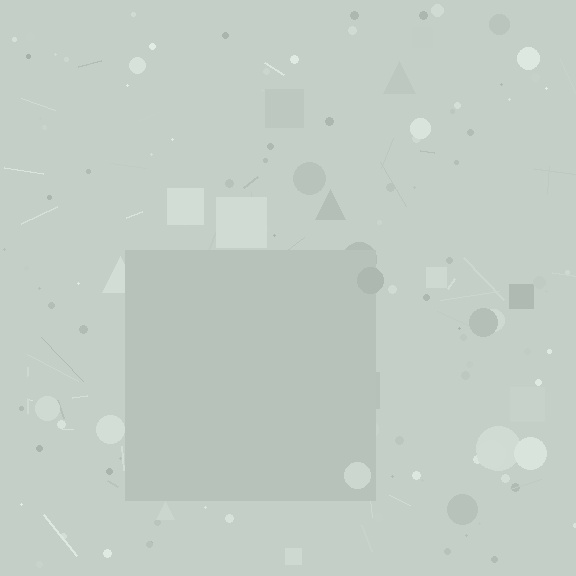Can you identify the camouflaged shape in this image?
The camouflaged shape is a square.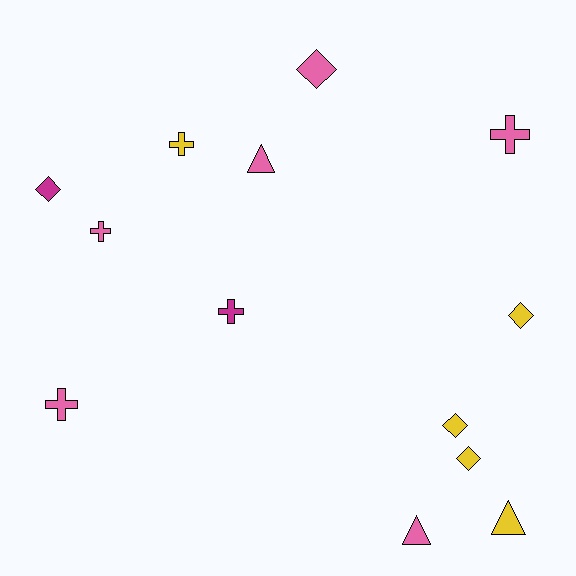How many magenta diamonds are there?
There is 1 magenta diamond.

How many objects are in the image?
There are 13 objects.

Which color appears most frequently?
Pink, with 6 objects.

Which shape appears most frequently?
Cross, with 5 objects.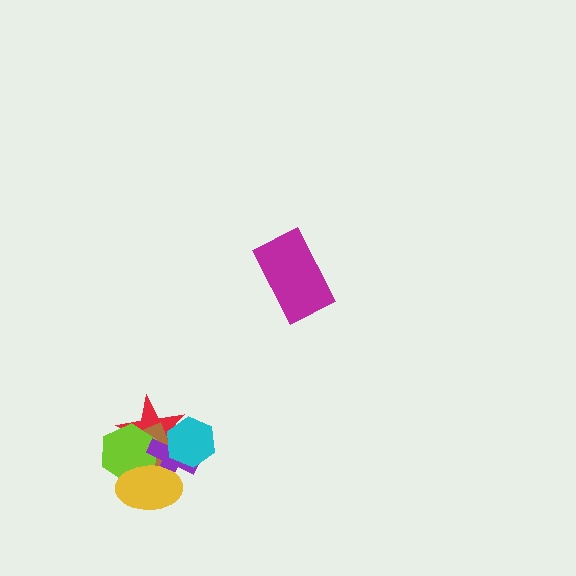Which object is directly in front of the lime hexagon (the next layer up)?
The purple cross is directly in front of the lime hexagon.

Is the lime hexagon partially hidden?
Yes, it is partially covered by another shape.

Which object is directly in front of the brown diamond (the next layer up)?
The lime hexagon is directly in front of the brown diamond.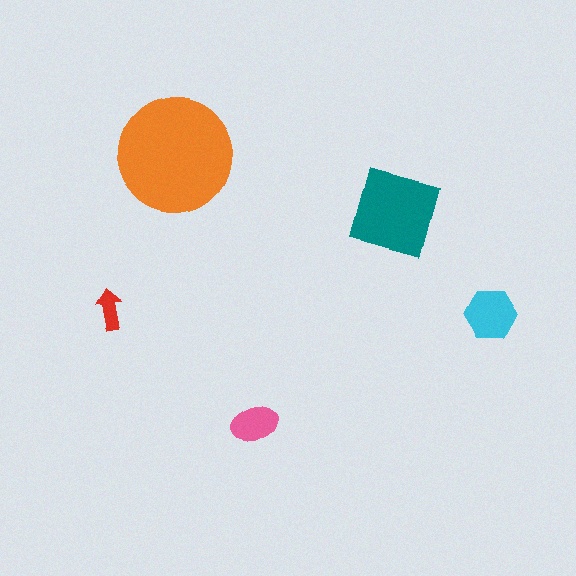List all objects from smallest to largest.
The red arrow, the pink ellipse, the cyan hexagon, the teal square, the orange circle.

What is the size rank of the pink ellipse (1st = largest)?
4th.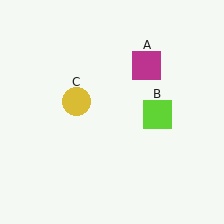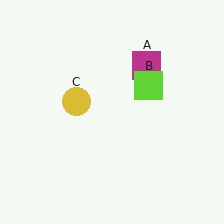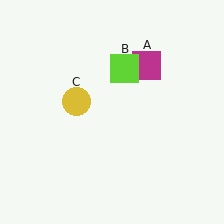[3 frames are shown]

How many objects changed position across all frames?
1 object changed position: lime square (object B).